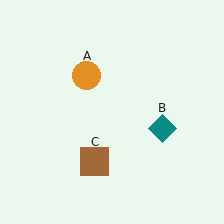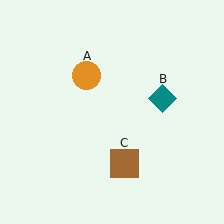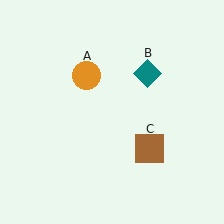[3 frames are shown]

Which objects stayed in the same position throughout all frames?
Orange circle (object A) remained stationary.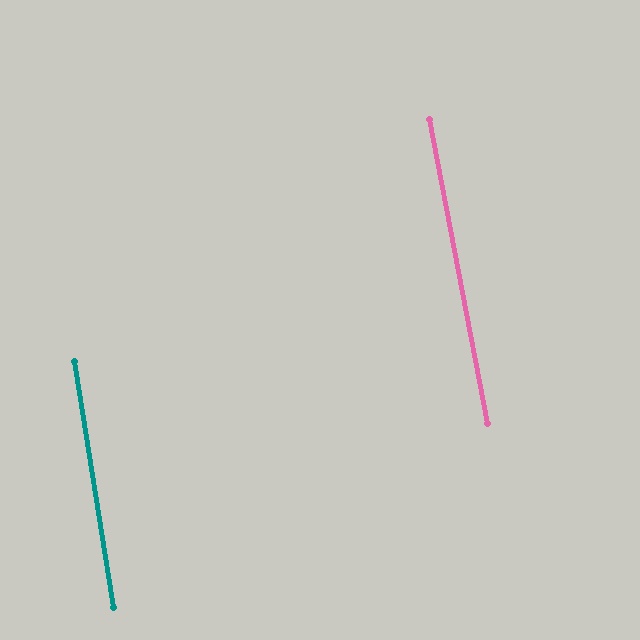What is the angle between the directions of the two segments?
Approximately 2 degrees.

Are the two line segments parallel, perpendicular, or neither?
Parallel — their directions differ by only 1.8°.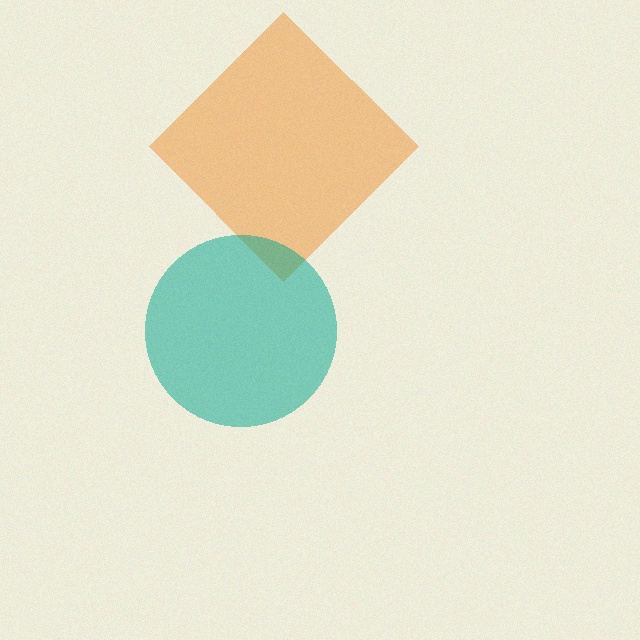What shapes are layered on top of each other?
The layered shapes are: an orange diamond, a teal circle.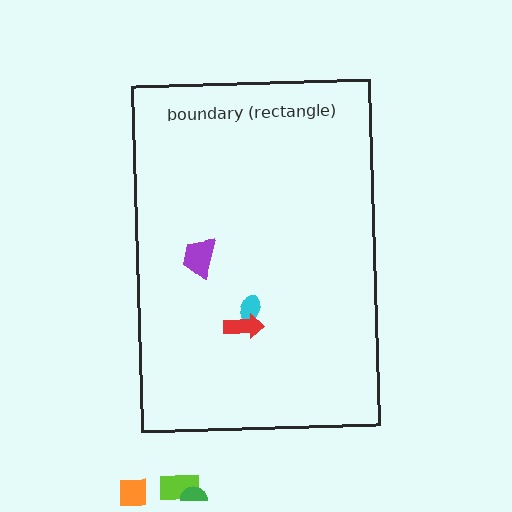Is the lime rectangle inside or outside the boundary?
Outside.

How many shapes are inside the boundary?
3 inside, 3 outside.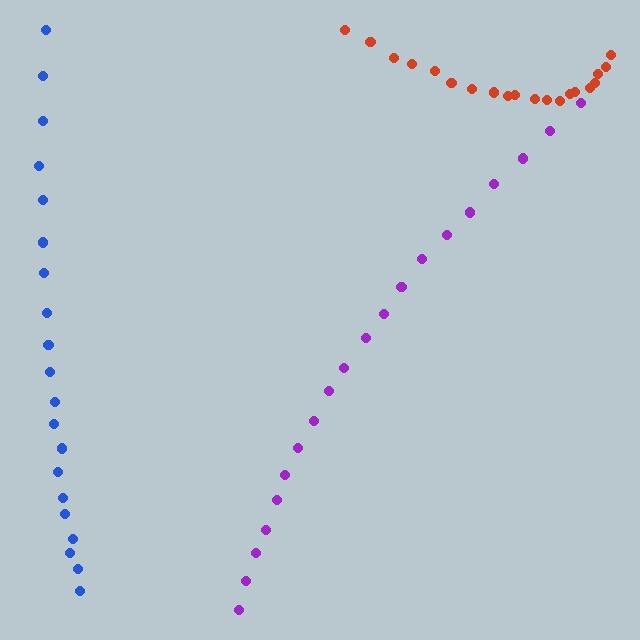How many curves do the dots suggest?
There are 3 distinct paths.